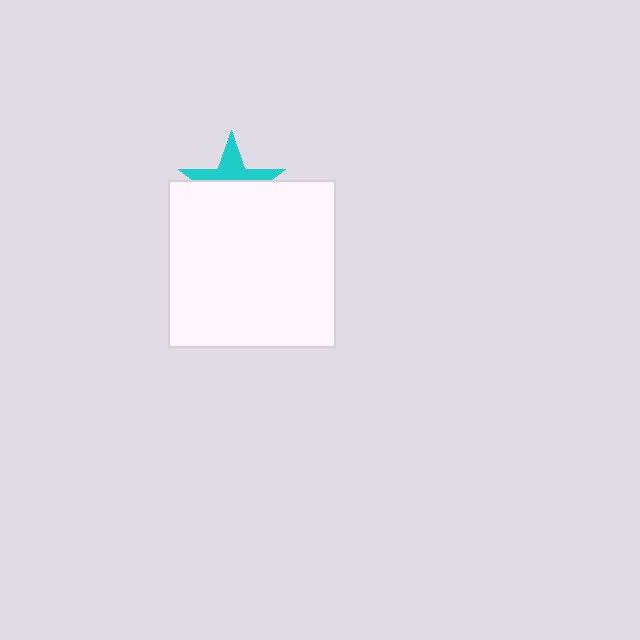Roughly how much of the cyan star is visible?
A small part of it is visible (roughly 40%).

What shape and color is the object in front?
The object in front is a white square.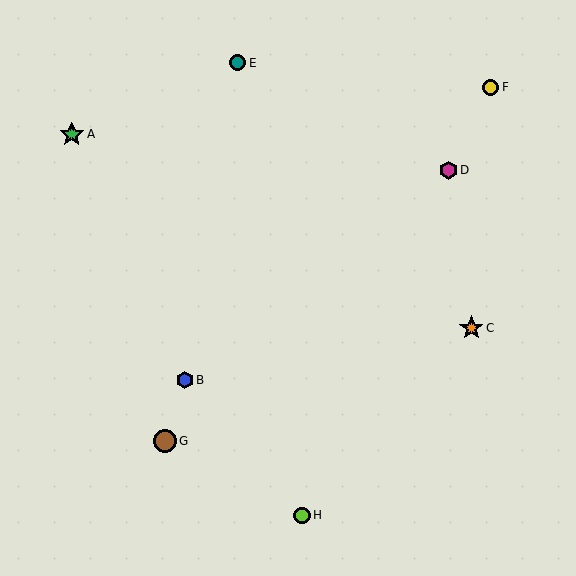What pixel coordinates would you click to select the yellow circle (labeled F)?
Click at (491, 87) to select the yellow circle F.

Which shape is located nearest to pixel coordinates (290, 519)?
The lime circle (labeled H) at (302, 515) is nearest to that location.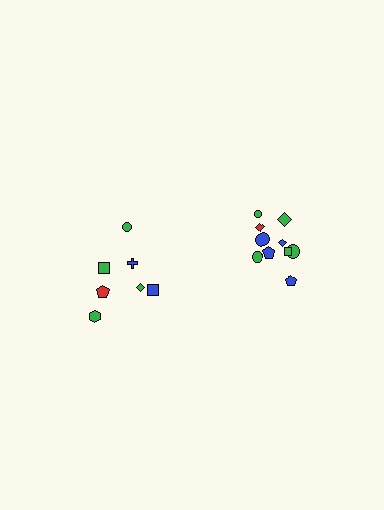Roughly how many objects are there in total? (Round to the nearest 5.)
Roughly 15 objects in total.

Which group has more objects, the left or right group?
The right group.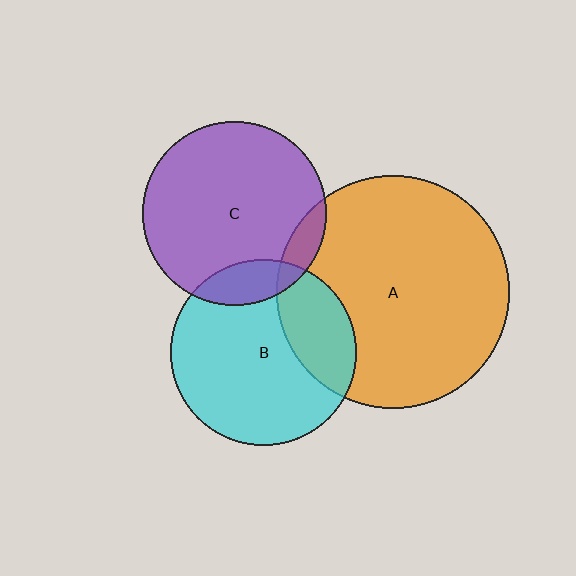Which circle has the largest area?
Circle A (orange).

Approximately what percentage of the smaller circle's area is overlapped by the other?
Approximately 15%.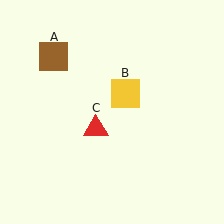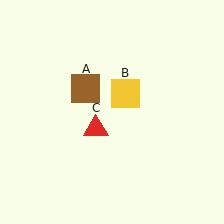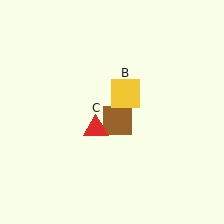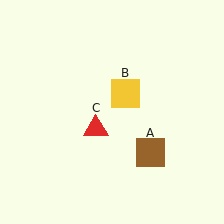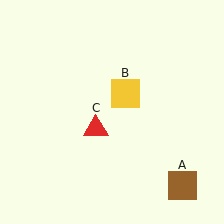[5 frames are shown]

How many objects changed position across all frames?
1 object changed position: brown square (object A).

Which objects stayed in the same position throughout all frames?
Yellow square (object B) and red triangle (object C) remained stationary.